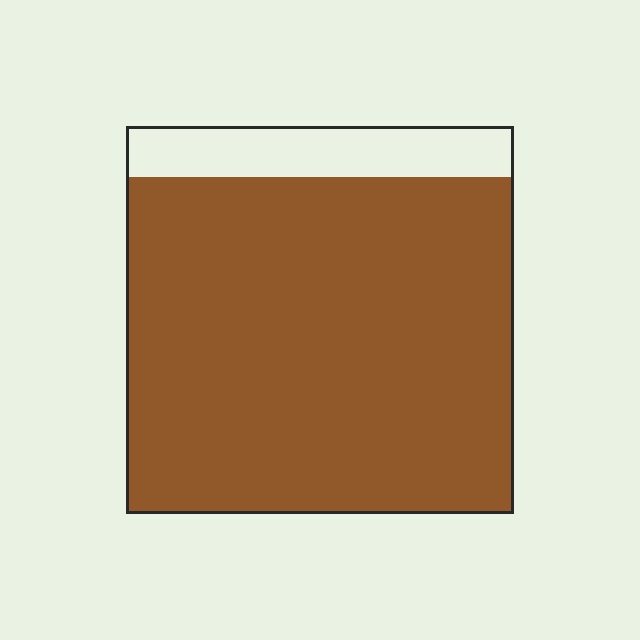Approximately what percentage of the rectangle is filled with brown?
Approximately 85%.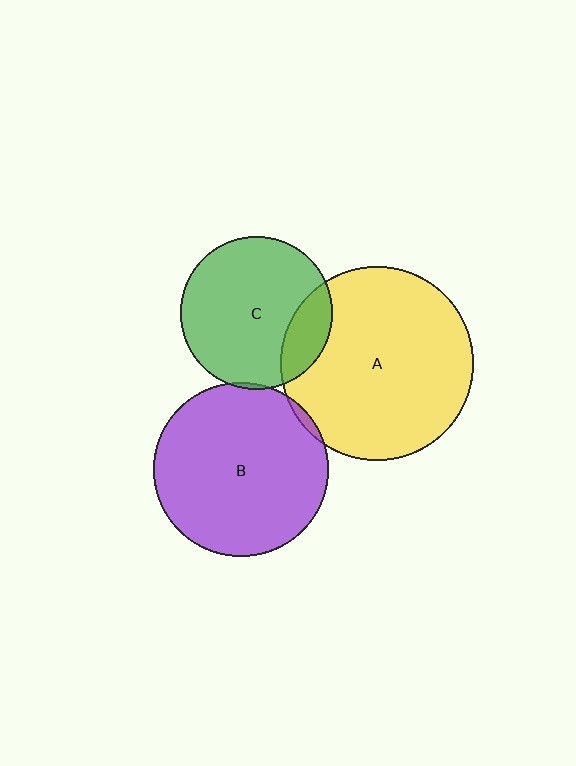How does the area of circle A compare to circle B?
Approximately 1.2 times.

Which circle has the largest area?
Circle A (yellow).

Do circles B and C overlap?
Yes.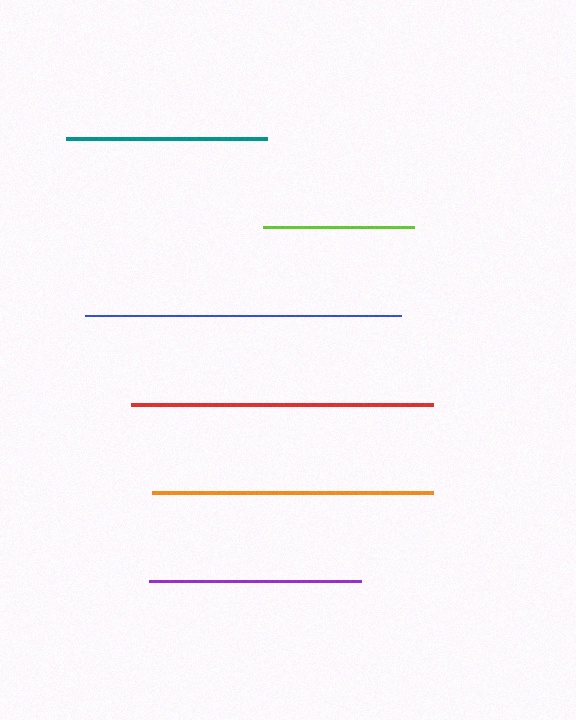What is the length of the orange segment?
The orange segment is approximately 281 pixels long.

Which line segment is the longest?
The blue line is the longest at approximately 316 pixels.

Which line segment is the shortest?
The lime line is the shortest at approximately 151 pixels.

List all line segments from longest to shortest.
From longest to shortest: blue, red, orange, purple, teal, lime.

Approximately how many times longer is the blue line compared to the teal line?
The blue line is approximately 1.6 times the length of the teal line.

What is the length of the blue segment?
The blue segment is approximately 316 pixels long.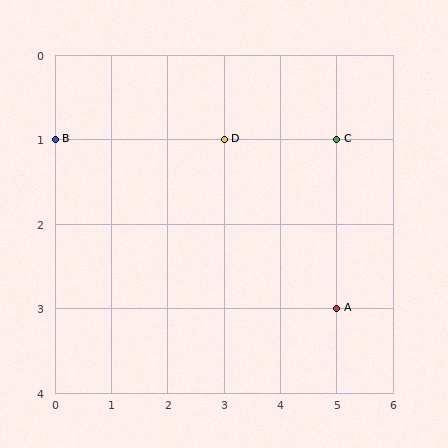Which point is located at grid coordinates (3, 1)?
Point D is at (3, 1).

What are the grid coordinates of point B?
Point B is at grid coordinates (0, 1).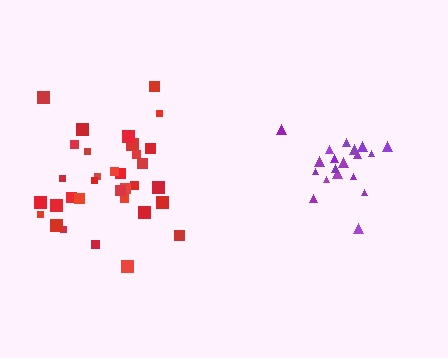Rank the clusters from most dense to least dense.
purple, red.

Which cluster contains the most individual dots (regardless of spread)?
Red (33).